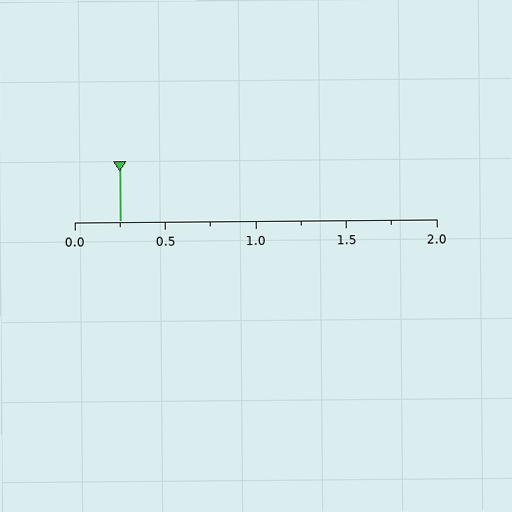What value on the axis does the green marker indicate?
The marker indicates approximately 0.25.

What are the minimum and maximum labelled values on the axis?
The axis runs from 0.0 to 2.0.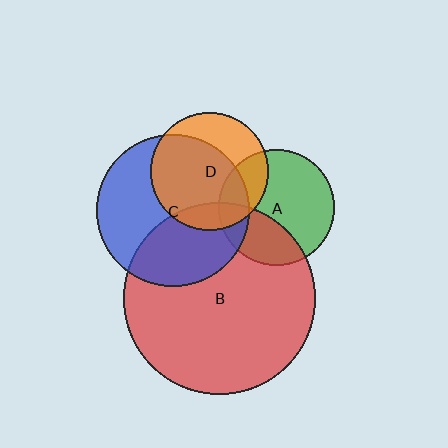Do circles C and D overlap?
Yes.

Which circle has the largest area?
Circle B (red).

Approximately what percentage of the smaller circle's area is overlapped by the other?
Approximately 65%.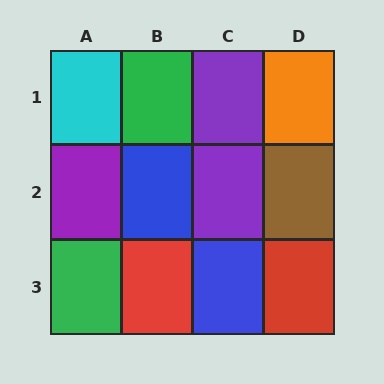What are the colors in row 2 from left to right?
Purple, blue, purple, brown.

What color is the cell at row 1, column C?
Purple.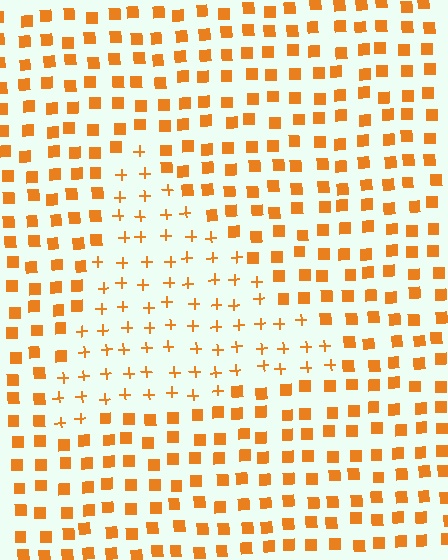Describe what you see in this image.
The image is filled with small orange elements arranged in a uniform grid. A triangle-shaped region contains plus signs, while the surrounding area contains squares. The boundary is defined purely by the change in element shape.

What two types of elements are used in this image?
The image uses plus signs inside the triangle region and squares outside it.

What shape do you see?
I see a triangle.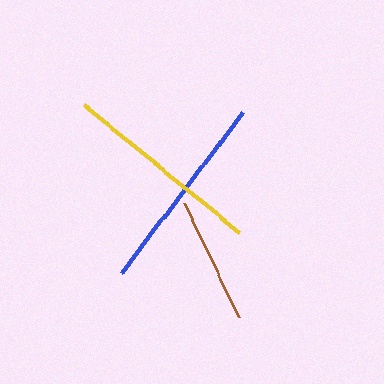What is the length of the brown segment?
The brown segment is approximately 127 pixels long.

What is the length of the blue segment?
The blue segment is approximately 202 pixels long.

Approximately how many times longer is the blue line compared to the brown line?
The blue line is approximately 1.6 times the length of the brown line.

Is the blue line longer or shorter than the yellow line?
The yellow line is longer than the blue line.